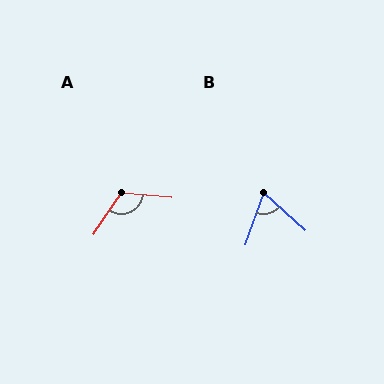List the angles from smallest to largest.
B (66°), A (118°).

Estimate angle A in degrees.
Approximately 118 degrees.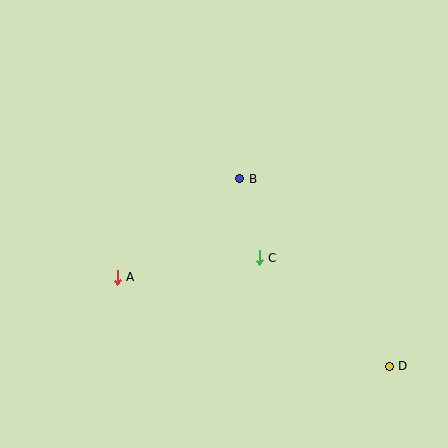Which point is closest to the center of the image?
Point B at (240, 179) is closest to the center.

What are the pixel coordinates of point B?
Point B is at (240, 179).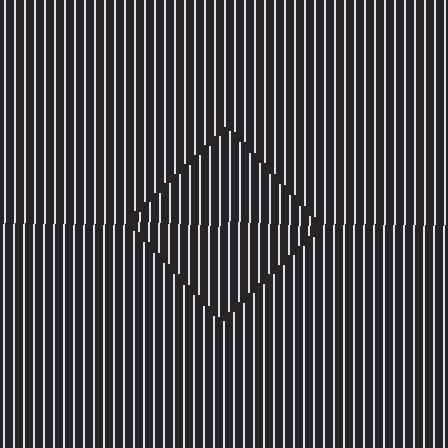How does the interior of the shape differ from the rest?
The interior of the shape contains the same grating, shifted by half a period — the contour is defined by the phase discontinuity where line-ends from the inner and outer gratings abut.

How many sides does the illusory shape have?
4 sides — the line-ends trace a square.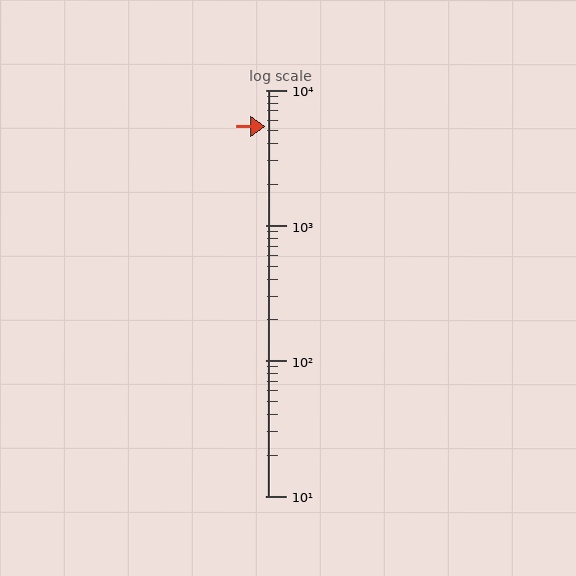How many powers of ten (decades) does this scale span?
The scale spans 3 decades, from 10 to 10000.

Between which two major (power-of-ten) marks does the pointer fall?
The pointer is between 1000 and 10000.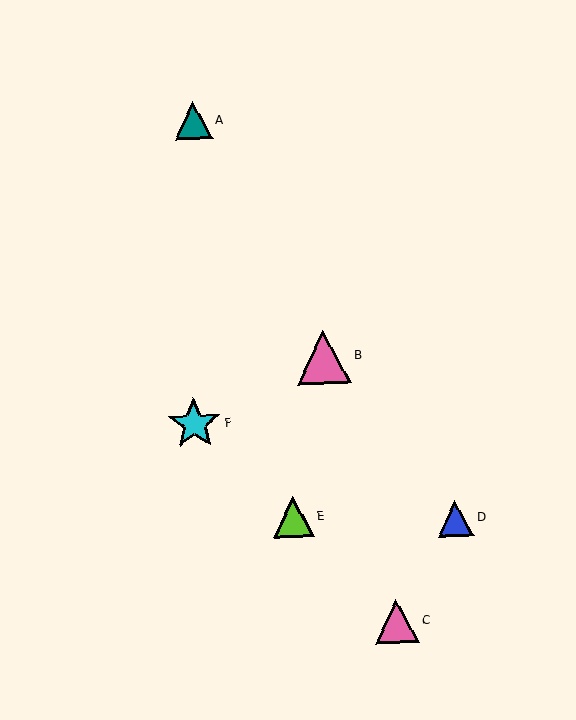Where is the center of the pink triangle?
The center of the pink triangle is at (397, 621).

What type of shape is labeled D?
Shape D is a blue triangle.